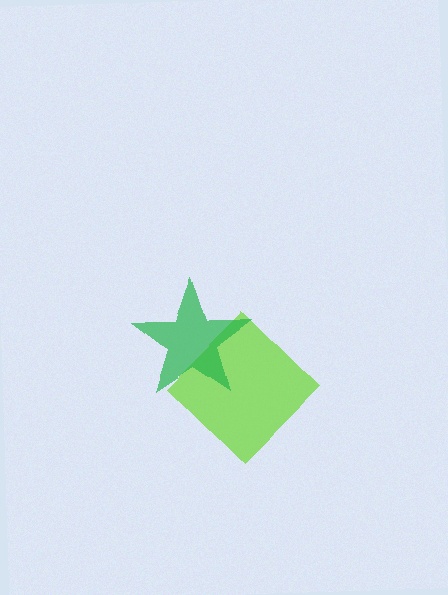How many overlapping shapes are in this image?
There are 2 overlapping shapes in the image.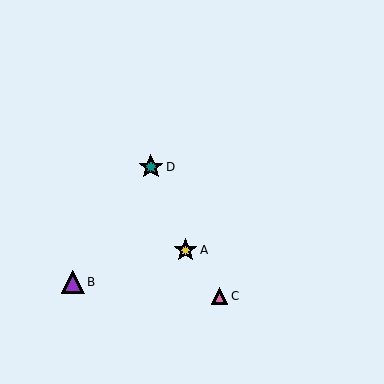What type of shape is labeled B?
Shape B is a purple triangle.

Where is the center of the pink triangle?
The center of the pink triangle is at (220, 296).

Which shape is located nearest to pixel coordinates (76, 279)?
The purple triangle (labeled B) at (73, 282) is nearest to that location.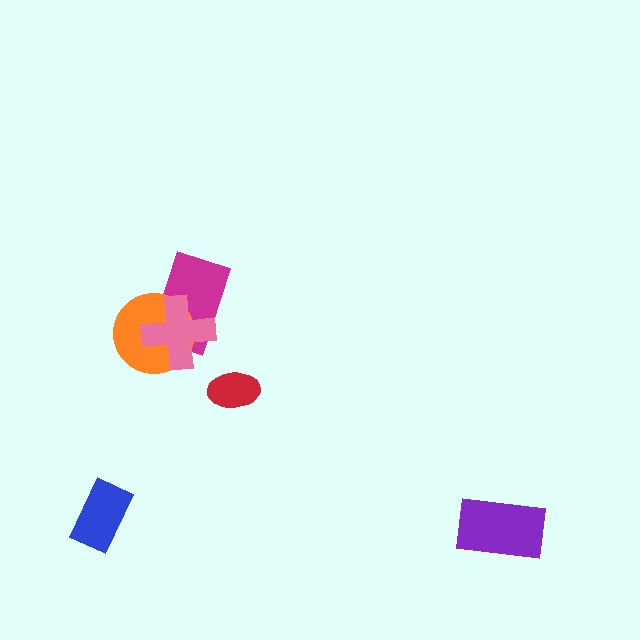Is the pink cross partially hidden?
No, no other shape covers it.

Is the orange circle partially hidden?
Yes, it is partially covered by another shape.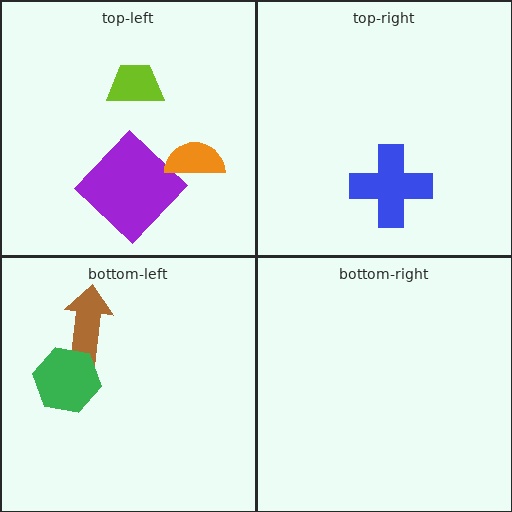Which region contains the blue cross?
The top-right region.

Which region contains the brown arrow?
The bottom-left region.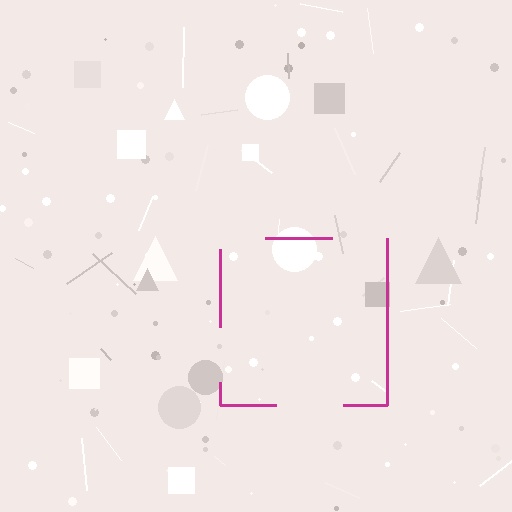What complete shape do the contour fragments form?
The contour fragments form a square.